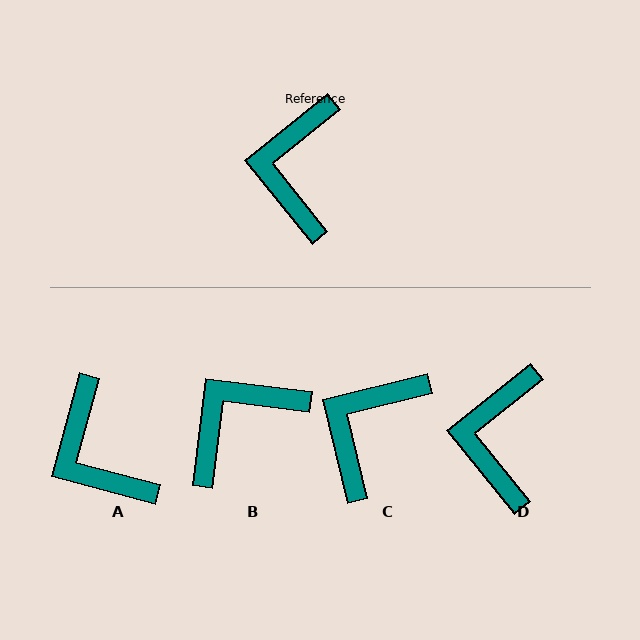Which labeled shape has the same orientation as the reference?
D.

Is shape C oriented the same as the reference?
No, it is off by about 25 degrees.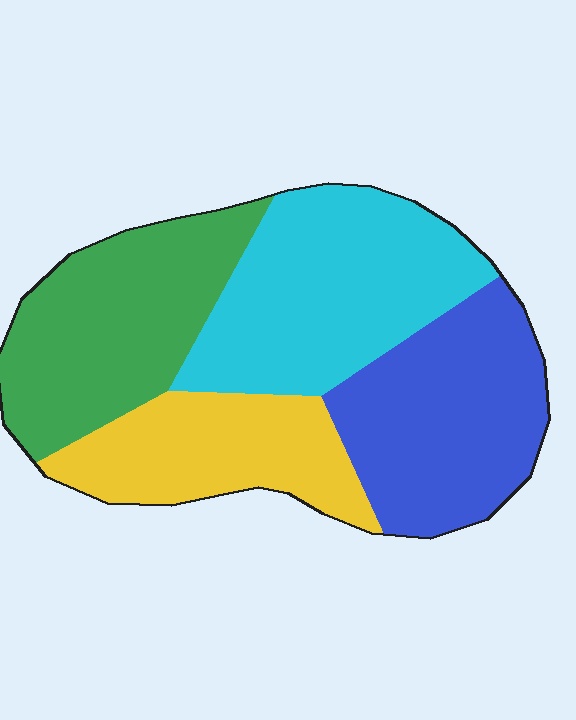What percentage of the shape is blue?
Blue takes up about one quarter (1/4) of the shape.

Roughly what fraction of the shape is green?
Green takes up about one quarter (1/4) of the shape.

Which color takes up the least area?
Yellow, at roughly 20%.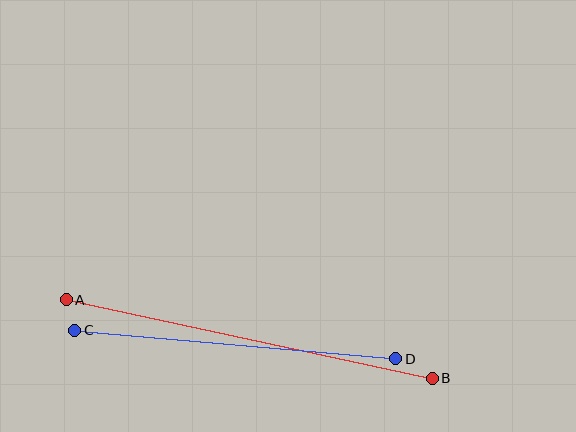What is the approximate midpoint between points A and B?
The midpoint is at approximately (249, 339) pixels.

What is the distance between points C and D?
The distance is approximately 322 pixels.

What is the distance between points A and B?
The distance is approximately 375 pixels.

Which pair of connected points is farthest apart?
Points A and B are farthest apart.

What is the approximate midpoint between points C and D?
The midpoint is at approximately (235, 344) pixels.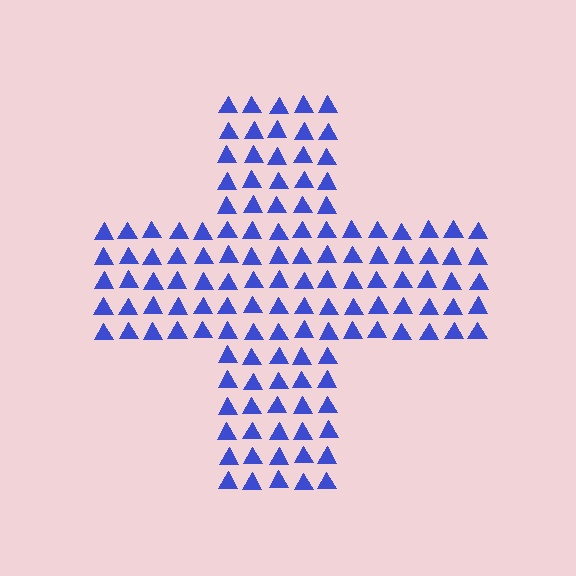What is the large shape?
The large shape is a cross.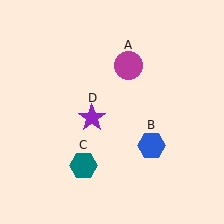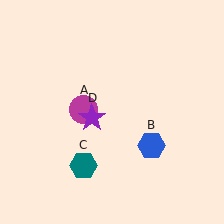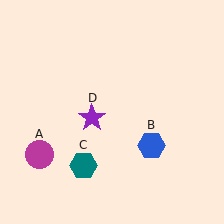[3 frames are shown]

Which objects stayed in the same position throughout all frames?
Blue hexagon (object B) and teal hexagon (object C) and purple star (object D) remained stationary.